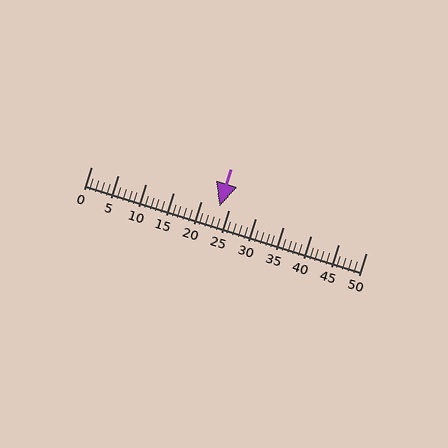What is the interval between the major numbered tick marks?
The major tick marks are spaced 5 units apart.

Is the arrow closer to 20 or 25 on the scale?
The arrow is closer to 25.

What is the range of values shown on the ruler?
The ruler shows values from 0 to 50.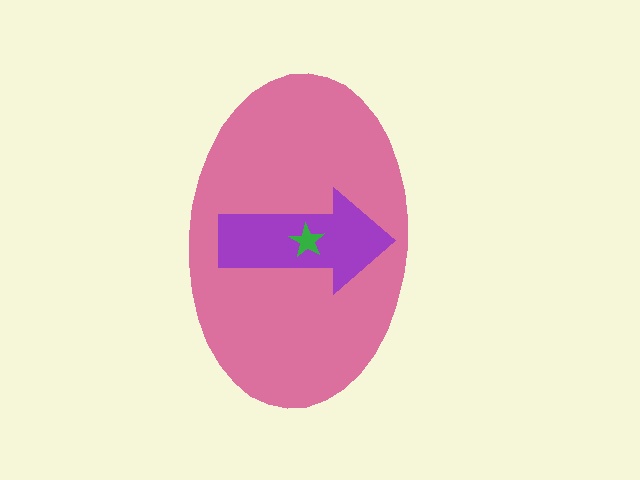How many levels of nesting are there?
3.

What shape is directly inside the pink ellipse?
The purple arrow.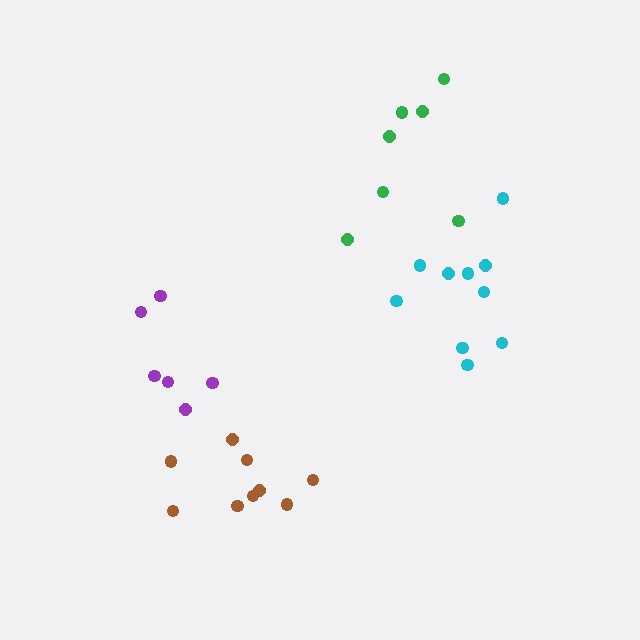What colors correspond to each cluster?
The clusters are colored: cyan, brown, purple, green.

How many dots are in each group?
Group 1: 10 dots, Group 2: 9 dots, Group 3: 6 dots, Group 4: 7 dots (32 total).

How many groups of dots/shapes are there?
There are 4 groups.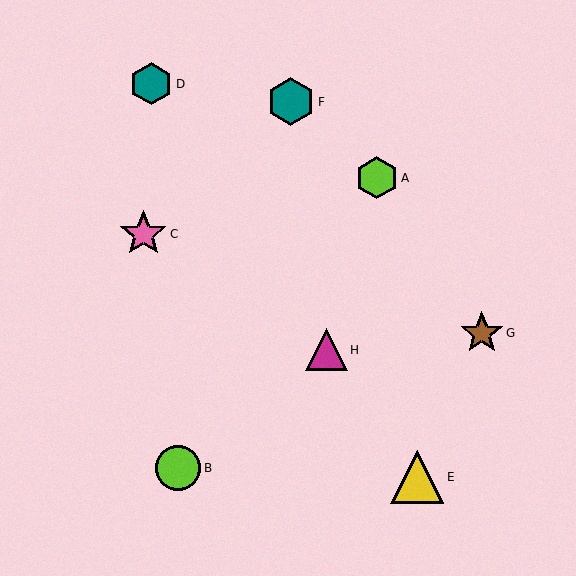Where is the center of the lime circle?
The center of the lime circle is at (178, 468).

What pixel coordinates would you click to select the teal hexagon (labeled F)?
Click at (291, 102) to select the teal hexagon F.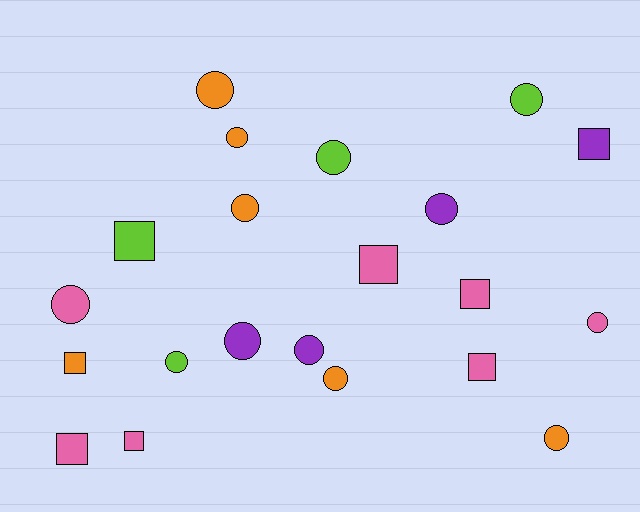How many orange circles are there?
There are 5 orange circles.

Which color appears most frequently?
Pink, with 7 objects.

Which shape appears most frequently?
Circle, with 13 objects.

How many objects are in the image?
There are 21 objects.